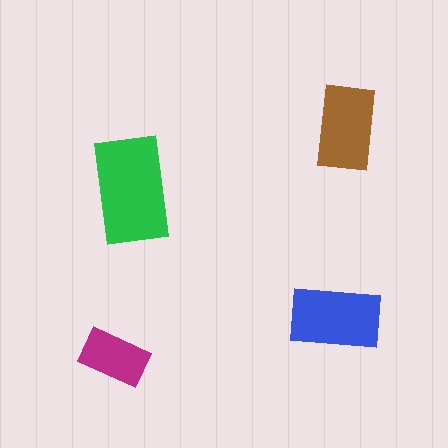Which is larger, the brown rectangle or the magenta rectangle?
The brown one.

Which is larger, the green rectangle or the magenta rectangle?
The green one.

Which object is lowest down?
The magenta rectangle is bottommost.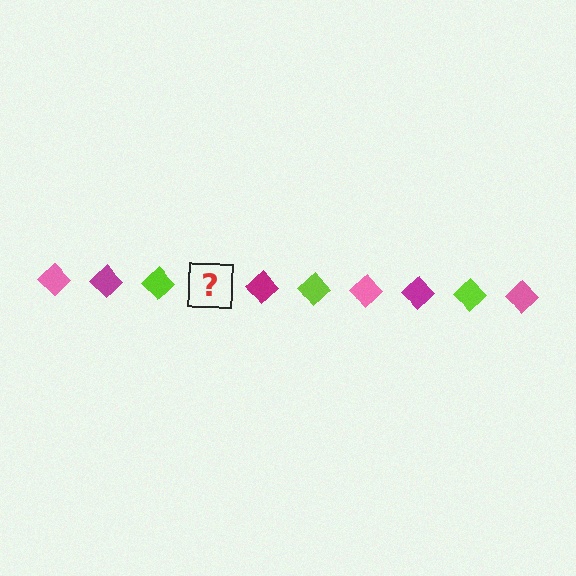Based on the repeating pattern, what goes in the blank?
The blank should be a pink diamond.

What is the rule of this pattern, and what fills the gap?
The rule is that the pattern cycles through pink, magenta, lime diamonds. The gap should be filled with a pink diamond.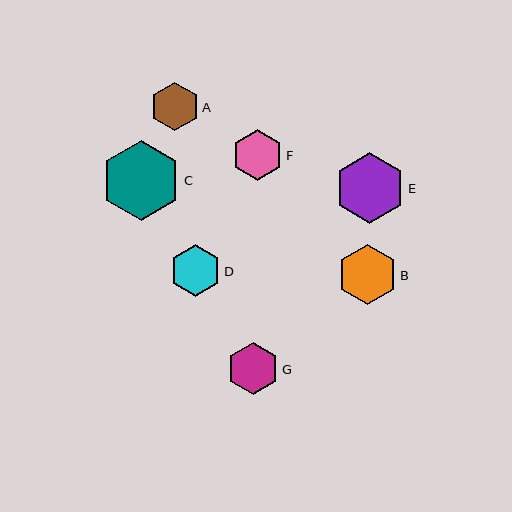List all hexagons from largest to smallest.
From largest to smallest: C, E, B, G, D, F, A.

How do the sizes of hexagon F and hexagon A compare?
Hexagon F and hexagon A are approximately the same size.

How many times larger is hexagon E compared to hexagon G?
Hexagon E is approximately 1.4 times the size of hexagon G.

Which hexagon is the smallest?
Hexagon A is the smallest with a size of approximately 49 pixels.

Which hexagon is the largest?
Hexagon C is the largest with a size of approximately 80 pixels.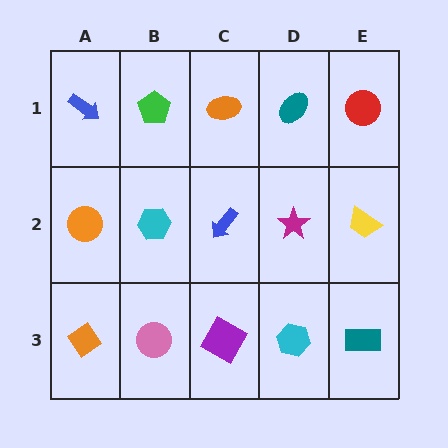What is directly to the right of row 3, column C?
A cyan hexagon.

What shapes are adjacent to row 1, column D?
A magenta star (row 2, column D), an orange ellipse (row 1, column C), a red circle (row 1, column E).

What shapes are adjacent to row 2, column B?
A green pentagon (row 1, column B), a pink circle (row 3, column B), an orange circle (row 2, column A), a blue arrow (row 2, column C).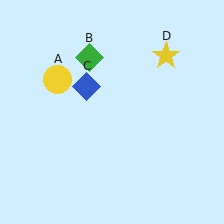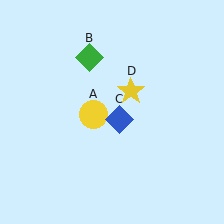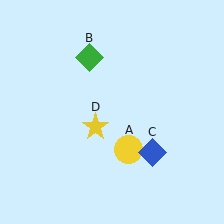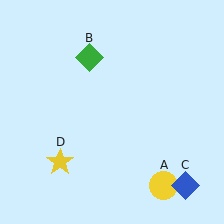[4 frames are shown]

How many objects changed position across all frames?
3 objects changed position: yellow circle (object A), blue diamond (object C), yellow star (object D).